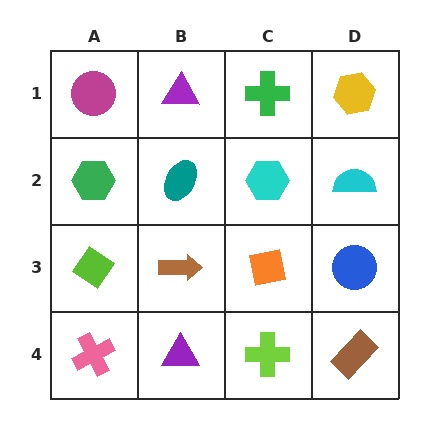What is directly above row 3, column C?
A cyan hexagon.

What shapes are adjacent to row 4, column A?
A lime diamond (row 3, column A), a purple triangle (row 4, column B).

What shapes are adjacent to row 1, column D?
A cyan semicircle (row 2, column D), a green cross (row 1, column C).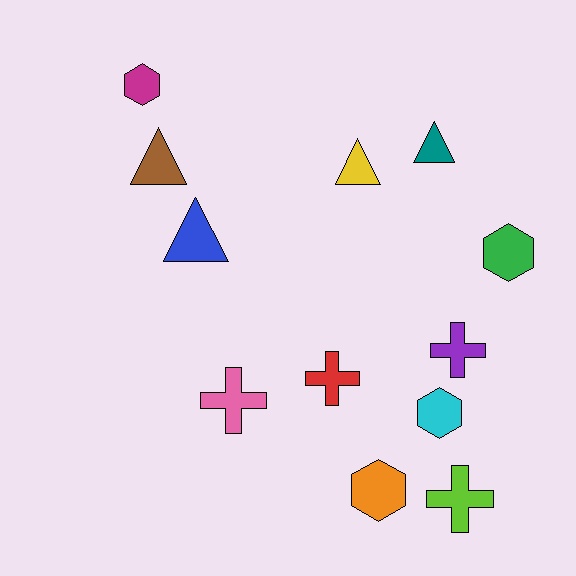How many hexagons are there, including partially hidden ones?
There are 4 hexagons.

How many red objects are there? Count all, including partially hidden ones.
There is 1 red object.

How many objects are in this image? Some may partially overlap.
There are 12 objects.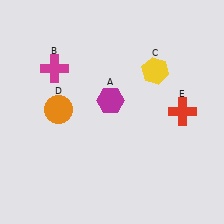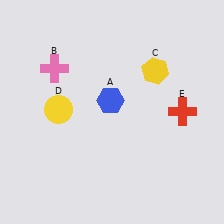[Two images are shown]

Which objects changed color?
A changed from magenta to blue. B changed from magenta to pink. D changed from orange to yellow.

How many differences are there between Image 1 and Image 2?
There are 3 differences between the two images.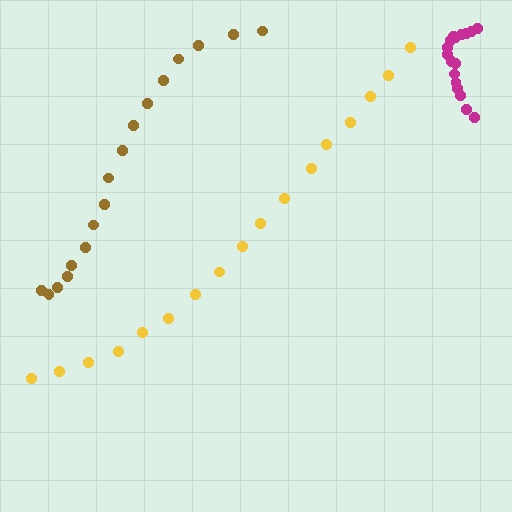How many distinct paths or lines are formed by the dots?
There are 3 distinct paths.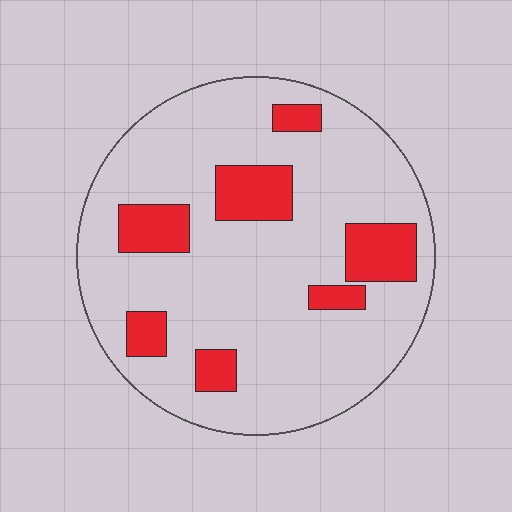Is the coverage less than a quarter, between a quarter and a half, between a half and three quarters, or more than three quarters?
Less than a quarter.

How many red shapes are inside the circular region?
7.